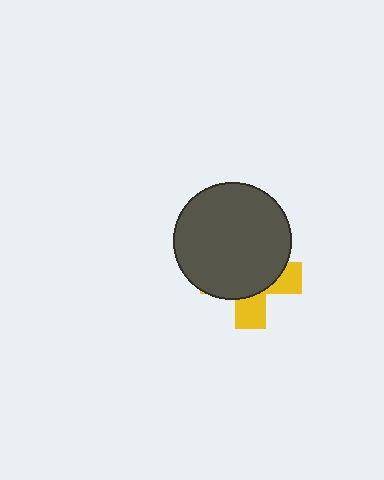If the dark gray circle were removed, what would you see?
You would see the complete yellow cross.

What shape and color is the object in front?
The object in front is a dark gray circle.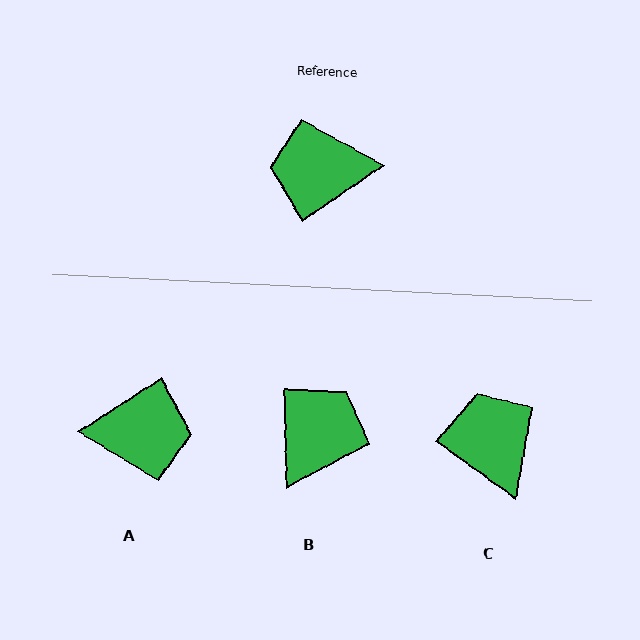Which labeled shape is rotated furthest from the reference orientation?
A, about 178 degrees away.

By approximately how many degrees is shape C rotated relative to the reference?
Approximately 70 degrees clockwise.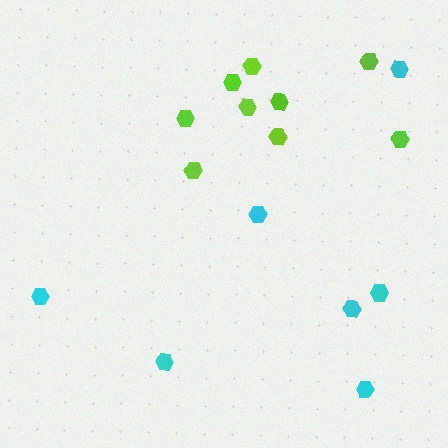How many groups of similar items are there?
There are 2 groups: one group of lime hexagons (9) and one group of cyan hexagons (7).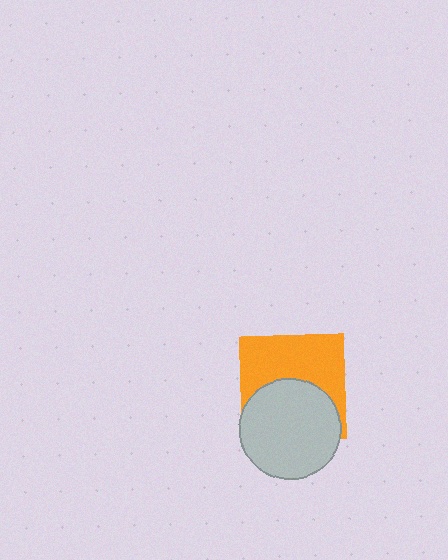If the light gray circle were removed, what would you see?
You would see the complete orange square.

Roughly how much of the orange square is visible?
About half of it is visible (roughly 51%).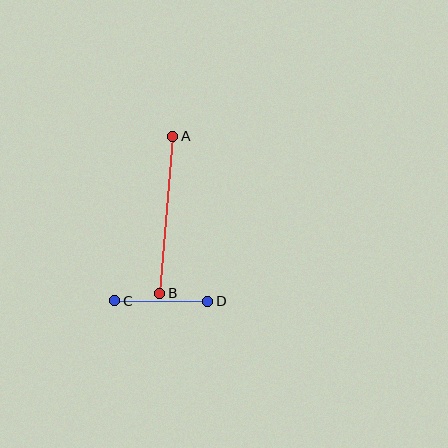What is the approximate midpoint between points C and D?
The midpoint is at approximately (161, 301) pixels.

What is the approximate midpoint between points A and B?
The midpoint is at approximately (166, 215) pixels.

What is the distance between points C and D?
The distance is approximately 93 pixels.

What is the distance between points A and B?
The distance is approximately 158 pixels.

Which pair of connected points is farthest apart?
Points A and B are farthest apart.